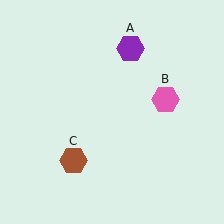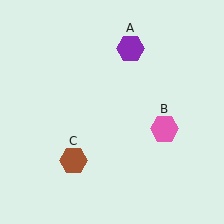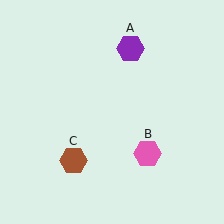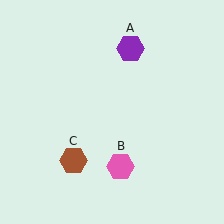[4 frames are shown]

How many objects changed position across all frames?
1 object changed position: pink hexagon (object B).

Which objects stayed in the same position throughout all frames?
Purple hexagon (object A) and brown hexagon (object C) remained stationary.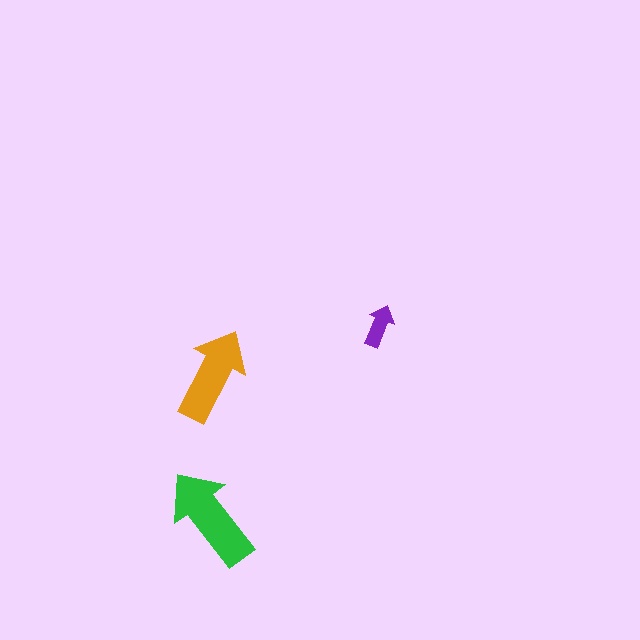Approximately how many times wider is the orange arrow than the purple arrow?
About 2 times wider.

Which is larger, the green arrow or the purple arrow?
The green one.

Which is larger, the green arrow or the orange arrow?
The green one.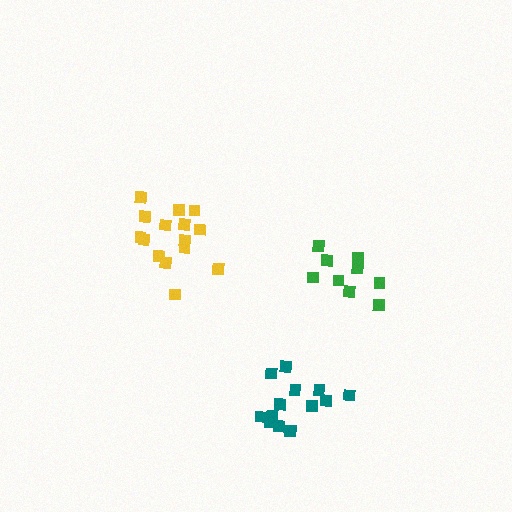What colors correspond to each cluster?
The clusters are colored: yellow, green, teal.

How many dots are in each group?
Group 1: 15 dots, Group 2: 9 dots, Group 3: 13 dots (37 total).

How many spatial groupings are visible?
There are 3 spatial groupings.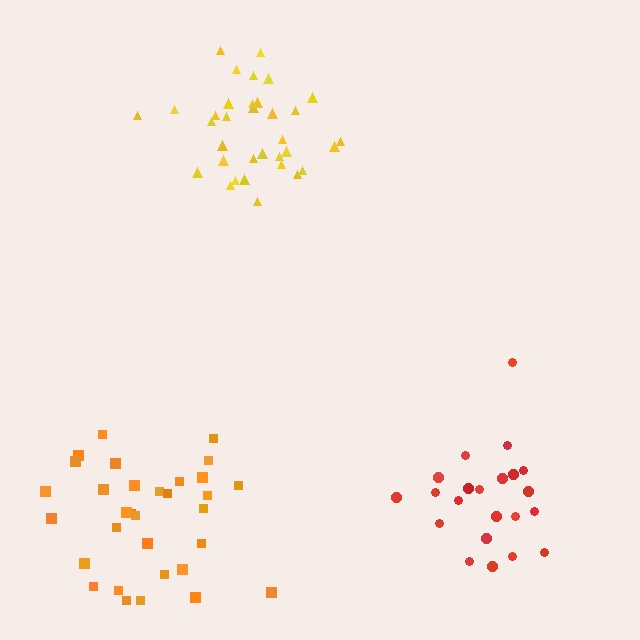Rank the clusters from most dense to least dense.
yellow, red, orange.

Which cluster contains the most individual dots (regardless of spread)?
Yellow (34).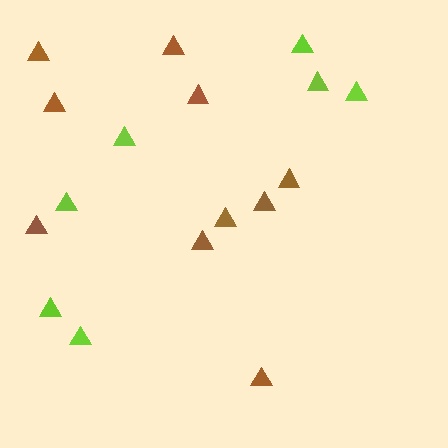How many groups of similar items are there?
There are 2 groups: one group of brown triangles (10) and one group of lime triangles (7).